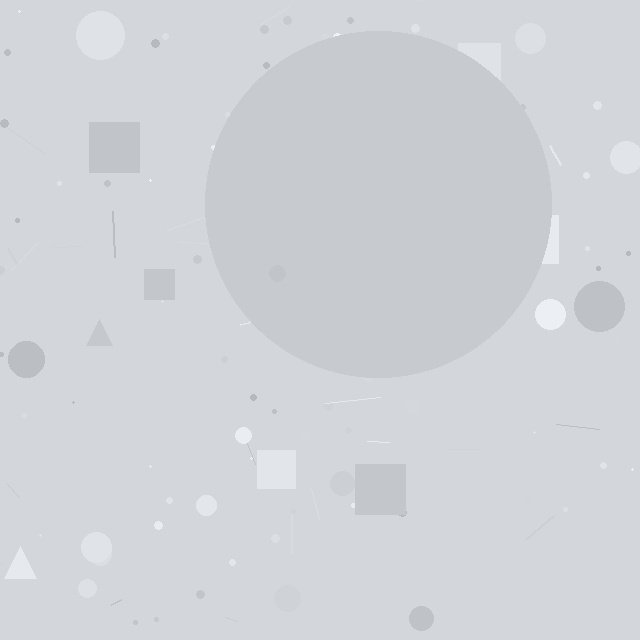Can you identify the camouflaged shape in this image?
The camouflaged shape is a circle.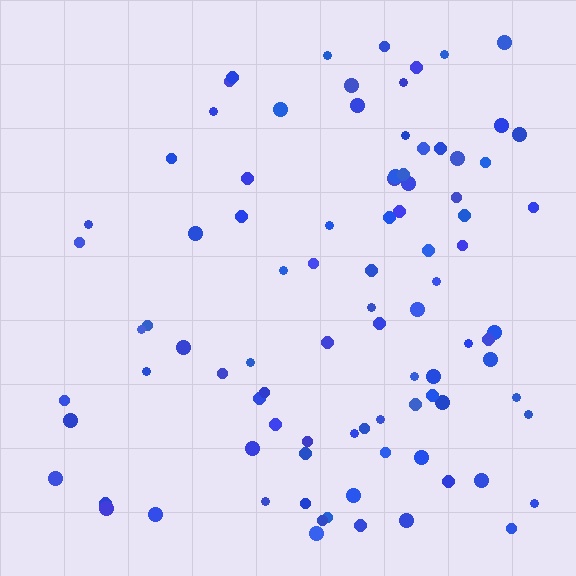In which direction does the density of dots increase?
From left to right, with the right side densest.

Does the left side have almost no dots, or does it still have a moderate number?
Still a moderate number, just noticeably fewer than the right.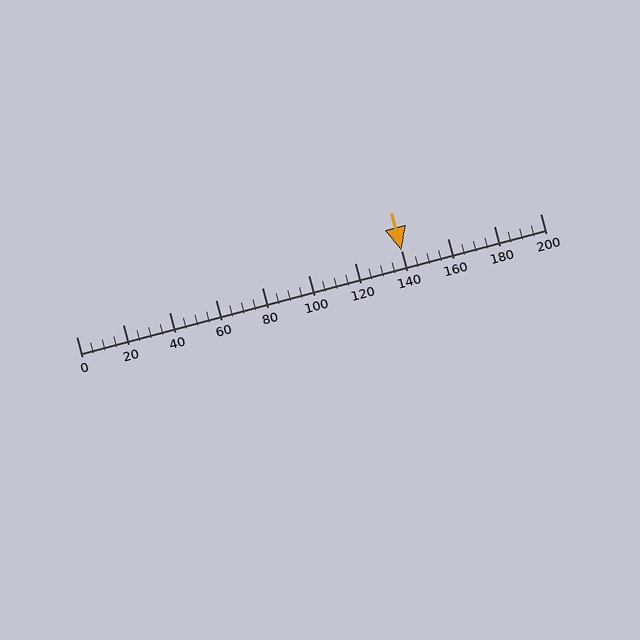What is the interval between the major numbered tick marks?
The major tick marks are spaced 20 units apart.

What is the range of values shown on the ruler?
The ruler shows values from 0 to 200.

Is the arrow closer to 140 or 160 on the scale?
The arrow is closer to 140.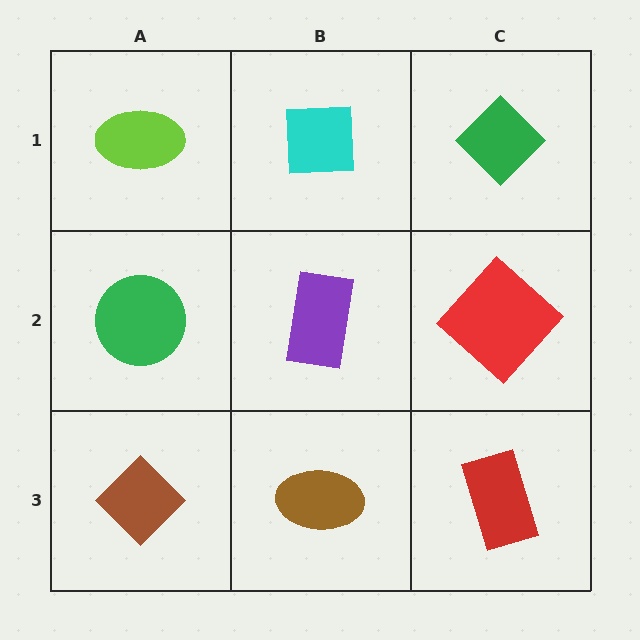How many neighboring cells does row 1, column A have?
2.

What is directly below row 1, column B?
A purple rectangle.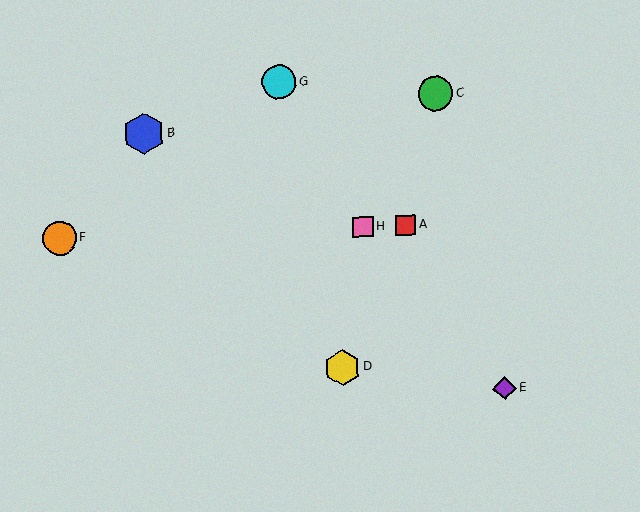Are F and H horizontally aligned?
Yes, both are at y≈238.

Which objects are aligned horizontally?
Objects A, F, H are aligned horizontally.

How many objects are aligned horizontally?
3 objects (A, F, H) are aligned horizontally.